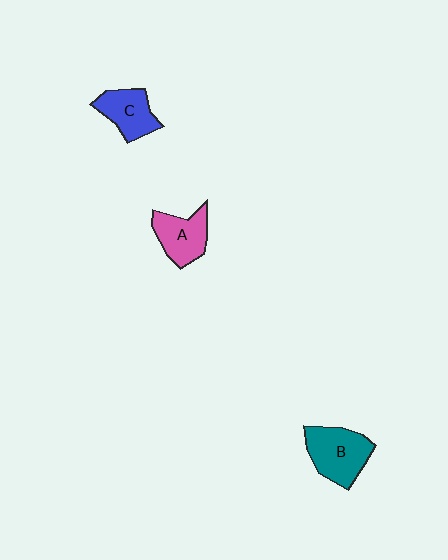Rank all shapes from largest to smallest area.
From largest to smallest: B (teal), A (pink), C (blue).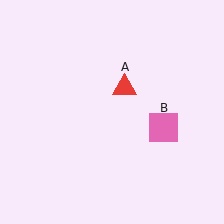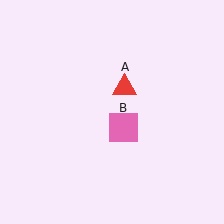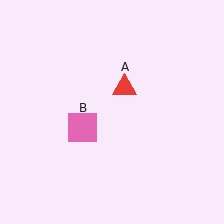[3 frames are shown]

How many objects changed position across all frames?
1 object changed position: pink square (object B).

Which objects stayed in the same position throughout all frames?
Red triangle (object A) remained stationary.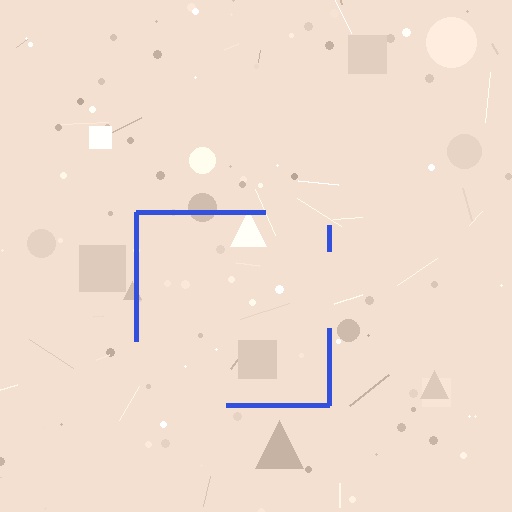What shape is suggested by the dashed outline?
The dashed outline suggests a square.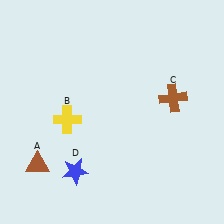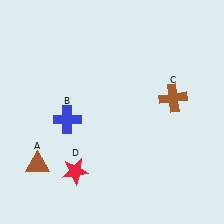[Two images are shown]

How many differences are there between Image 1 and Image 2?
There are 2 differences between the two images.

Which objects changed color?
B changed from yellow to blue. D changed from blue to red.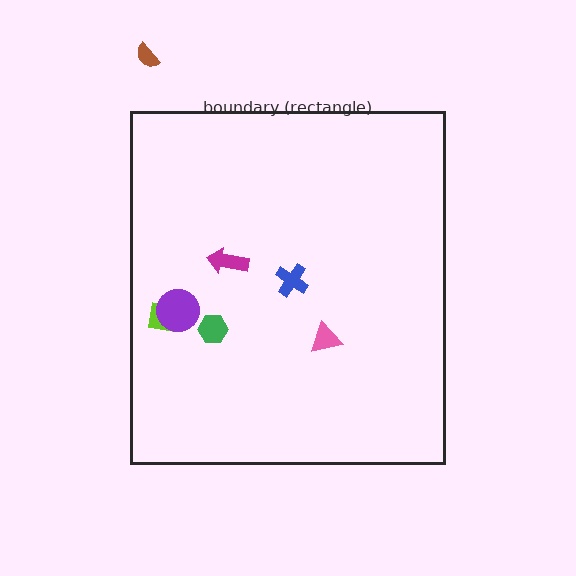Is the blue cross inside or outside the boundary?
Inside.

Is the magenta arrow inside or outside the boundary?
Inside.